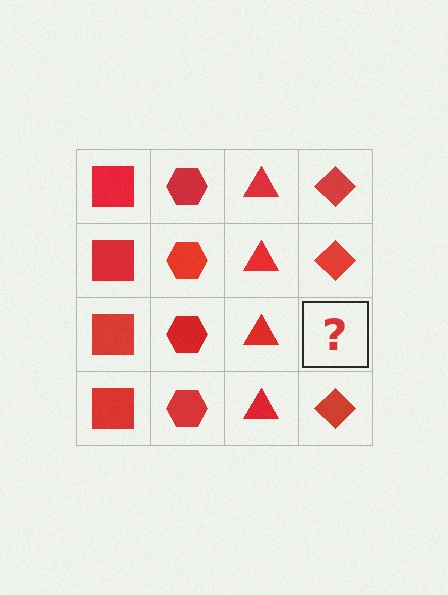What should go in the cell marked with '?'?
The missing cell should contain a red diamond.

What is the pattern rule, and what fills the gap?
The rule is that each column has a consistent shape. The gap should be filled with a red diamond.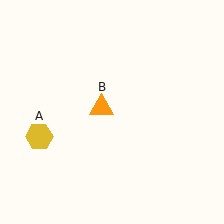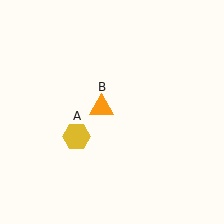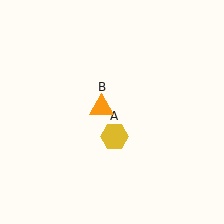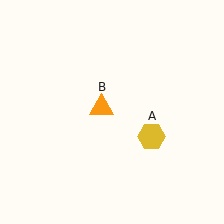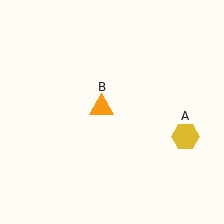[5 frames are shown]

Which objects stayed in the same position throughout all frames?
Orange triangle (object B) remained stationary.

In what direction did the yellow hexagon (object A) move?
The yellow hexagon (object A) moved right.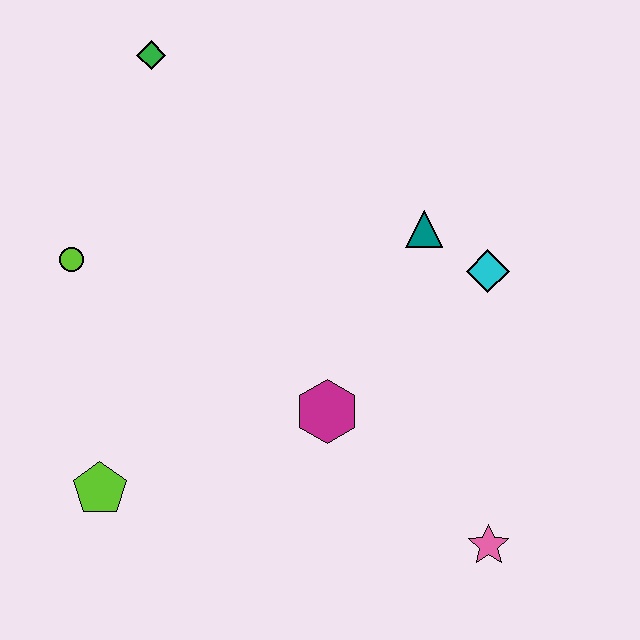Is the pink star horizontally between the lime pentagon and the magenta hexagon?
No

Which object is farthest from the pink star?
The green diamond is farthest from the pink star.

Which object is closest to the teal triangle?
The cyan diamond is closest to the teal triangle.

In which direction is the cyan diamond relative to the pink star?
The cyan diamond is above the pink star.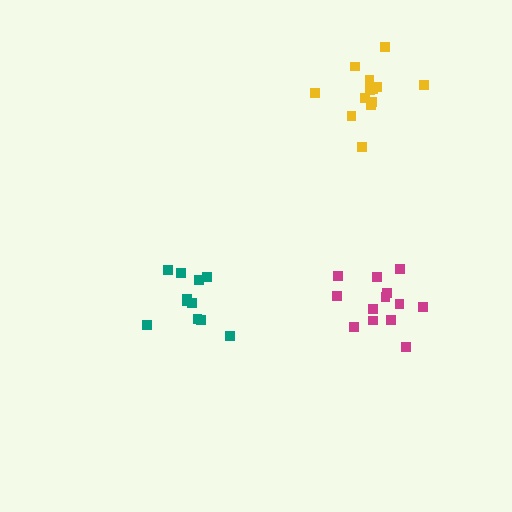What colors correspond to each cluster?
The clusters are colored: teal, yellow, magenta.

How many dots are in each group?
Group 1: 11 dots, Group 2: 13 dots, Group 3: 13 dots (37 total).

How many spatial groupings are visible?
There are 3 spatial groupings.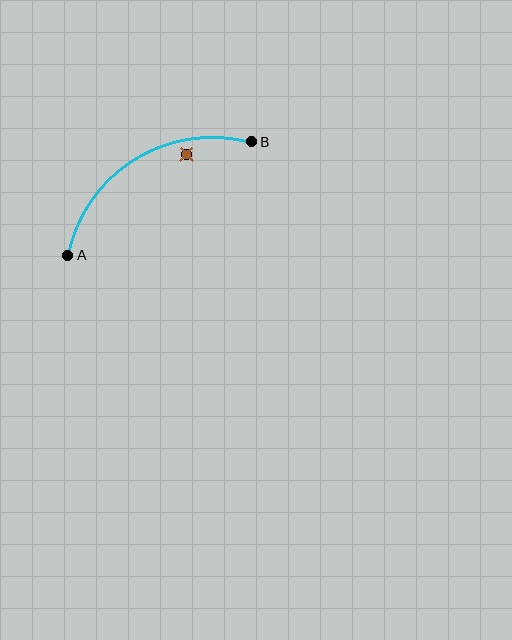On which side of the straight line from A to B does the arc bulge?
The arc bulges above the straight line connecting A and B.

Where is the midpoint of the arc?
The arc midpoint is the point on the curve farthest from the straight line joining A and B. It sits above that line.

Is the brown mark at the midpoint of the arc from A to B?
No — the brown mark does not lie on the arc at all. It sits slightly inside the curve.